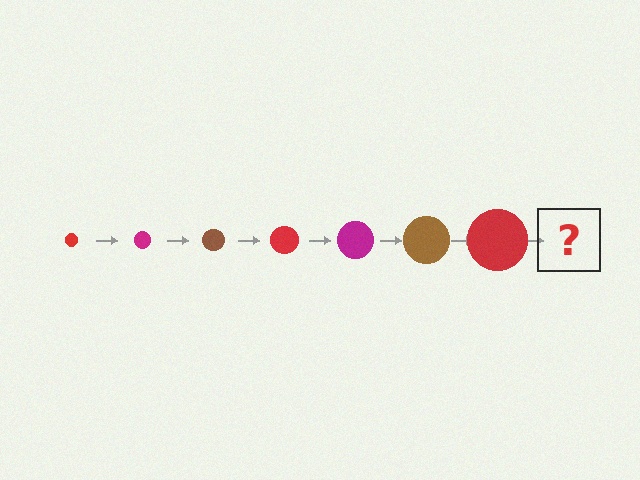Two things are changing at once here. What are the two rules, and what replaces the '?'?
The two rules are that the circle grows larger each step and the color cycles through red, magenta, and brown. The '?' should be a magenta circle, larger than the previous one.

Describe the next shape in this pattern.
It should be a magenta circle, larger than the previous one.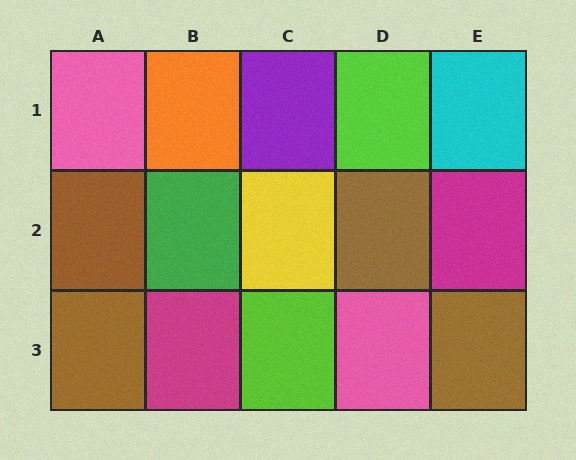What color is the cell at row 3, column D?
Pink.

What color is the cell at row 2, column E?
Magenta.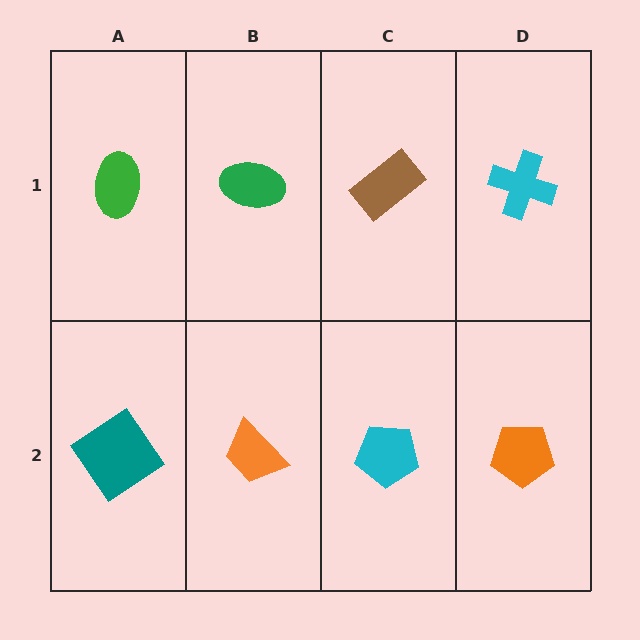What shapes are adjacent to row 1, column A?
A teal diamond (row 2, column A), a green ellipse (row 1, column B).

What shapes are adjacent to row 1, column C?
A cyan pentagon (row 2, column C), a green ellipse (row 1, column B), a cyan cross (row 1, column D).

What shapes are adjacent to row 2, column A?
A green ellipse (row 1, column A), an orange trapezoid (row 2, column B).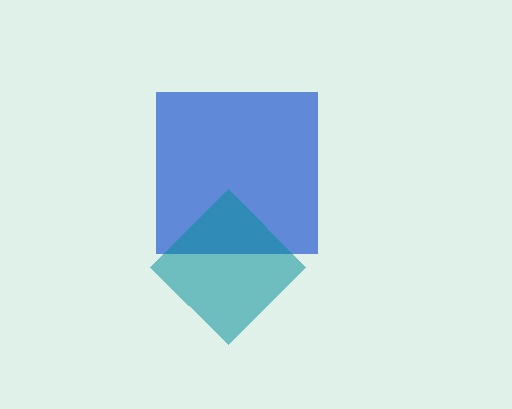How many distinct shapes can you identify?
There are 2 distinct shapes: a blue square, a teal diamond.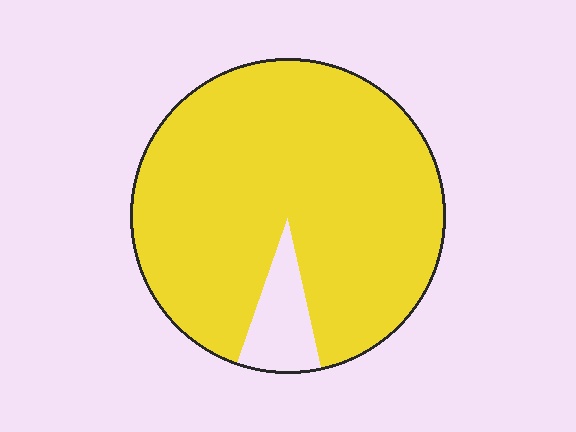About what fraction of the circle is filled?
About nine tenths (9/10).